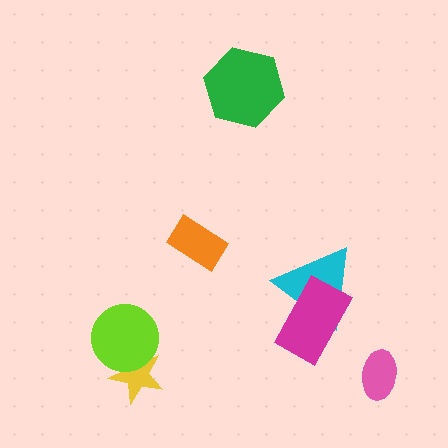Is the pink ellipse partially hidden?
No, no other shape covers it.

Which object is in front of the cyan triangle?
The magenta rectangle is in front of the cyan triangle.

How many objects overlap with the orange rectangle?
0 objects overlap with the orange rectangle.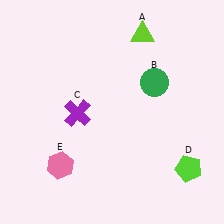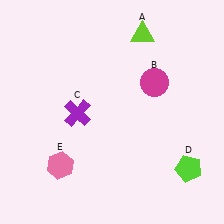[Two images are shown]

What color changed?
The circle (B) changed from green in Image 1 to magenta in Image 2.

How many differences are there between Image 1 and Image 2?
There is 1 difference between the two images.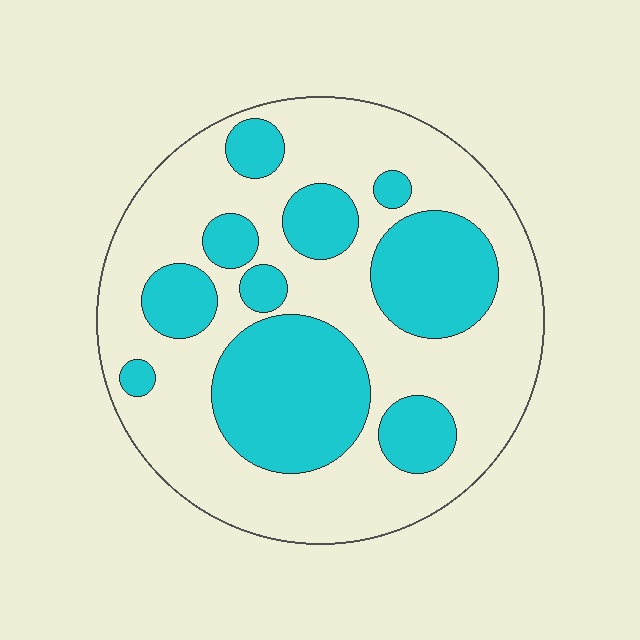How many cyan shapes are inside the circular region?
10.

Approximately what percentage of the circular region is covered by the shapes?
Approximately 35%.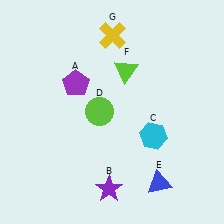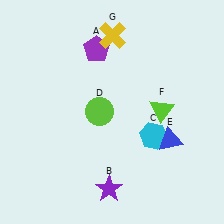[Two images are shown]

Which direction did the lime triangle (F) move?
The lime triangle (F) moved down.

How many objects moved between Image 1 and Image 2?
3 objects moved between the two images.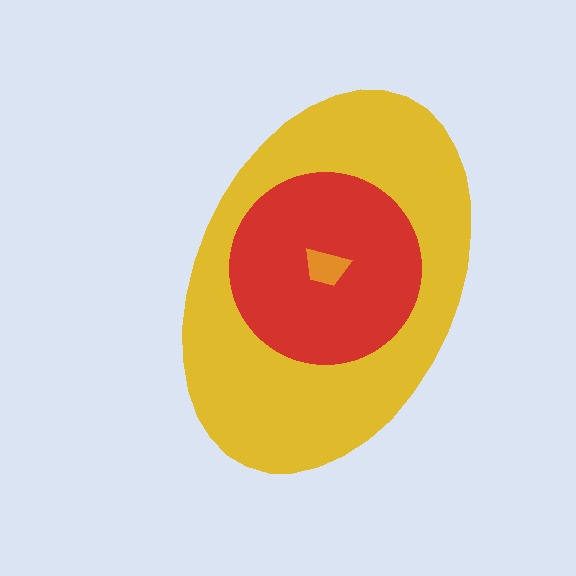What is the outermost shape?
The yellow ellipse.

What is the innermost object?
The orange trapezoid.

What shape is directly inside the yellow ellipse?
The red circle.